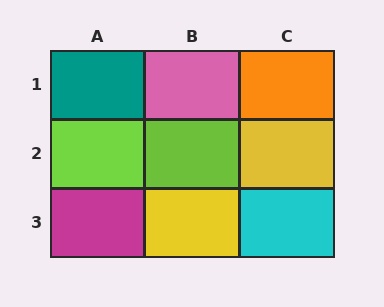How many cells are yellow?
2 cells are yellow.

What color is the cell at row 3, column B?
Yellow.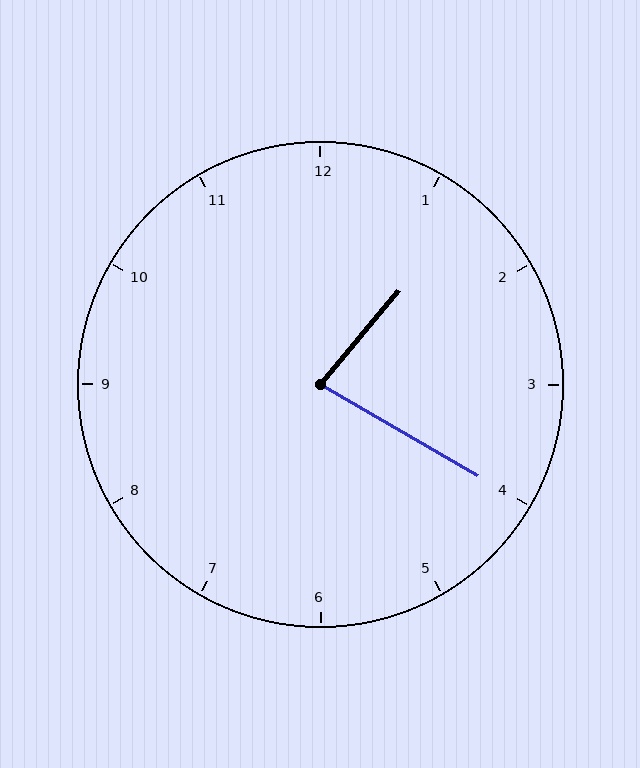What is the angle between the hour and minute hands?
Approximately 80 degrees.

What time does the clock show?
1:20.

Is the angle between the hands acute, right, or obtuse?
It is acute.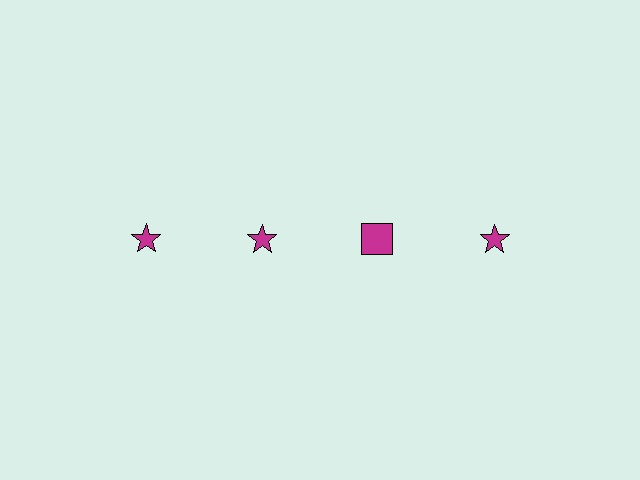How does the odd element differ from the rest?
It has a different shape: square instead of star.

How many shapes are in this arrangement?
There are 4 shapes arranged in a grid pattern.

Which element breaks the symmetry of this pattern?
The magenta square in the top row, center column breaks the symmetry. All other shapes are magenta stars.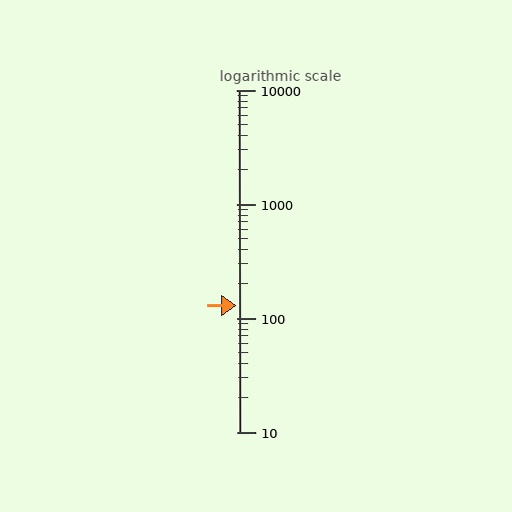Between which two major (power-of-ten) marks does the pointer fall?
The pointer is between 100 and 1000.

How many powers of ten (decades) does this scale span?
The scale spans 3 decades, from 10 to 10000.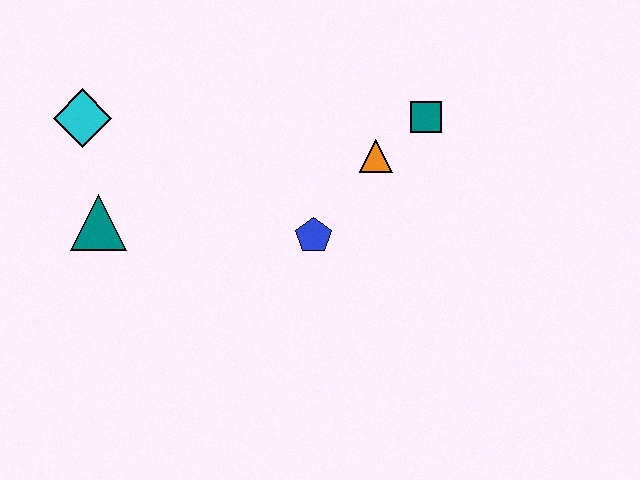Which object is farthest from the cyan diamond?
The teal square is farthest from the cyan diamond.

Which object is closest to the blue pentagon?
The orange triangle is closest to the blue pentagon.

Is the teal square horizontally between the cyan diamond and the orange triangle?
No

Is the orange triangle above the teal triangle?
Yes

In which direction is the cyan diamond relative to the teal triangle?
The cyan diamond is above the teal triangle.